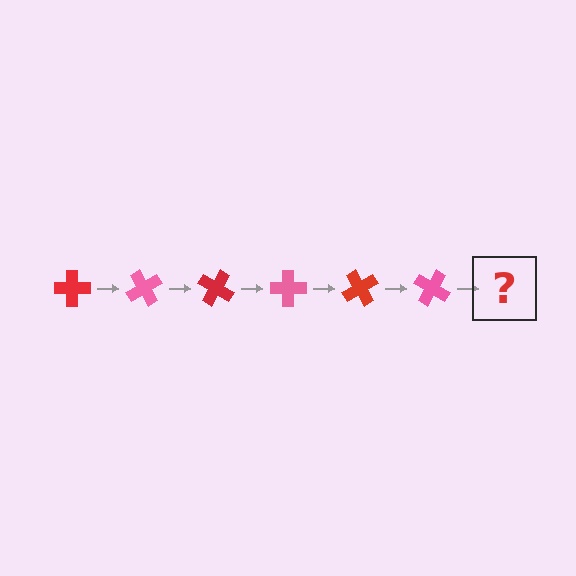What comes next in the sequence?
The next element should be a red cross, rotated 360 degrees from the start.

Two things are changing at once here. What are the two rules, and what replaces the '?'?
The two rules are that it rotates 60 degrees each step and the color cycles through red and pink. The '?' should be a red cross, rotated 360 degrees from the start.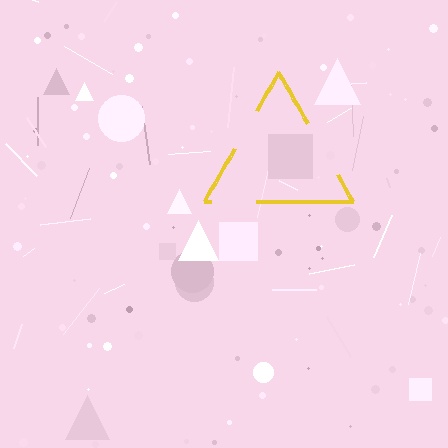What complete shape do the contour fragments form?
The contour fragments form a triangle.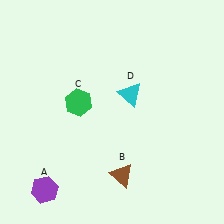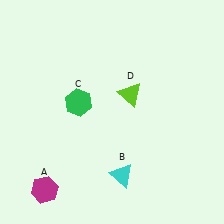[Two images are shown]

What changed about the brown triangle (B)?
In Image 1, B is brown. In Image 2, it changed to cyan.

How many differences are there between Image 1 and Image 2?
There are 3 differences between the two images.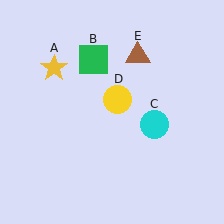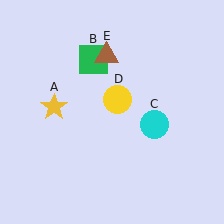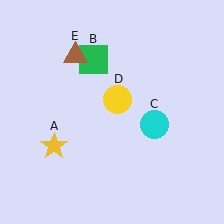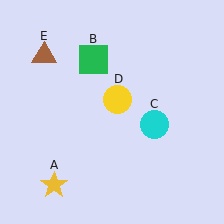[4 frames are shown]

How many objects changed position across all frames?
2 objects changed position: yellow star (object A), brown triangle (object E).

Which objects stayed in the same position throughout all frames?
Green square (object B) and cyan circle (object C) and yellow circle (object D) remained stationary.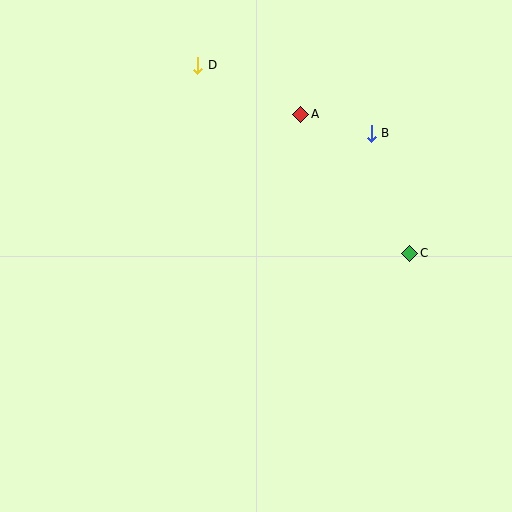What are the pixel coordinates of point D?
Point D is at (198, 65).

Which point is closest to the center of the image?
Point A at (301, 114) is closest to the center.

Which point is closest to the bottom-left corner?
Point C is closest to the bottom-left corner.